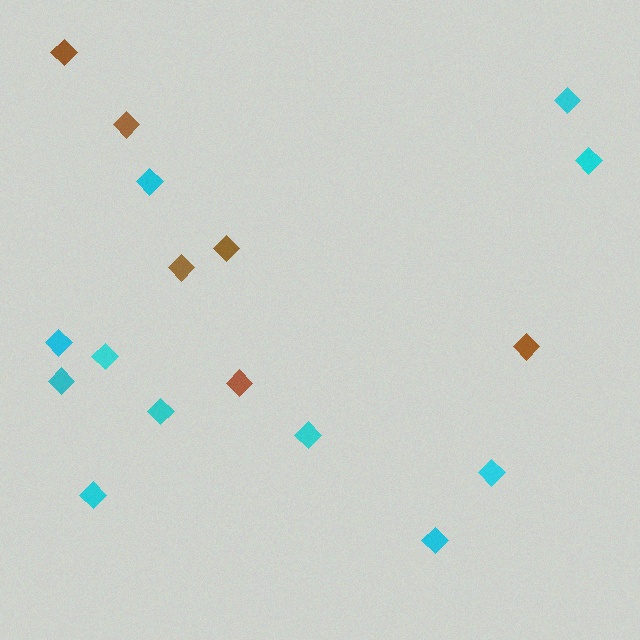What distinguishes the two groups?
There are 2 groups: one group of brown diamonds (6) and one group of cyan diamonds (11).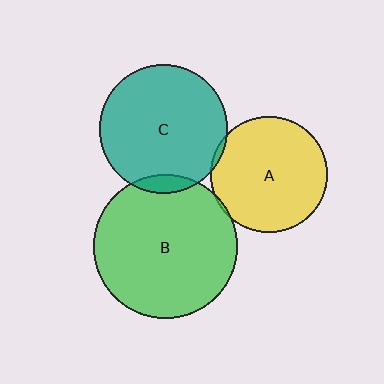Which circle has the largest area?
Circle B (green).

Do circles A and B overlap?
Yes.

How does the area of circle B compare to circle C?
Approximately 1.3 times.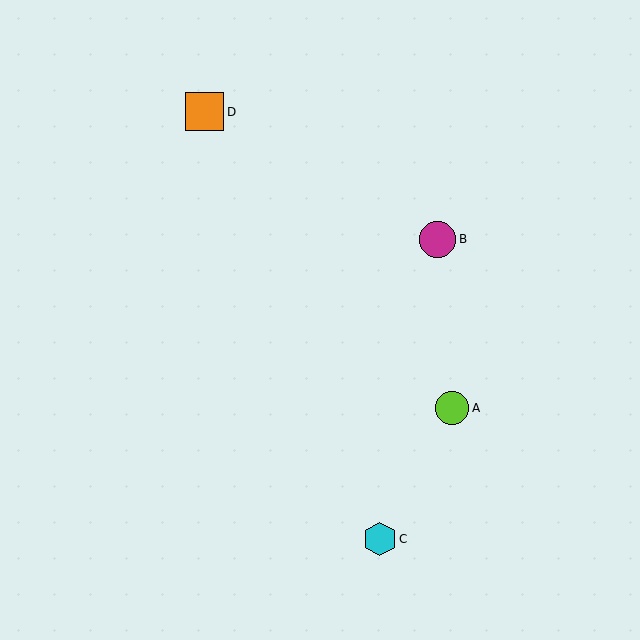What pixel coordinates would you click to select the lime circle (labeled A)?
Click at (452, 408) to select the lime circle A.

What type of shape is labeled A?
Shape A is a lime circle.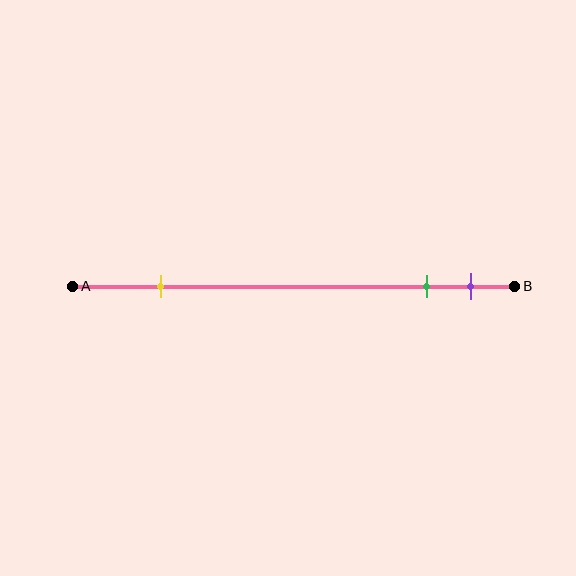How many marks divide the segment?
There are 3 marks dividing the segment.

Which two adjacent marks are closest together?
The green and purple marks are the closest adjacent pair.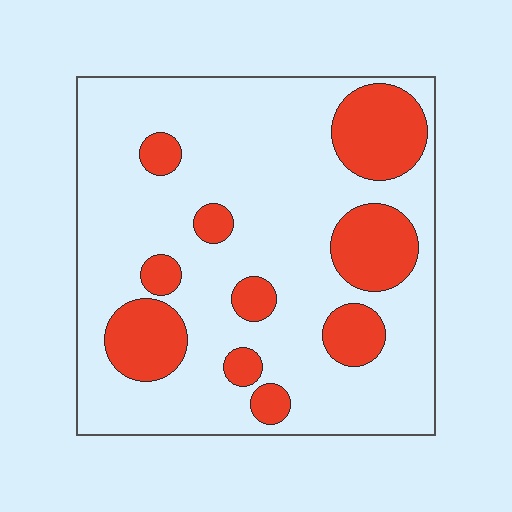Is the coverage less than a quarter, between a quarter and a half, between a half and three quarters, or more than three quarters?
Less than a quarter.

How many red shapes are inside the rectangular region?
10.